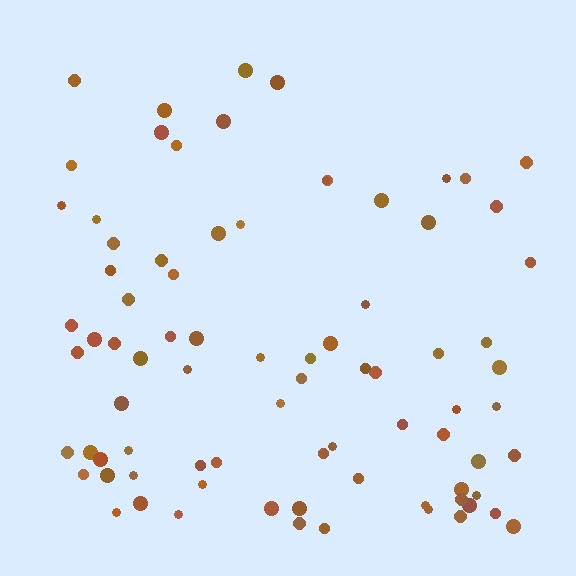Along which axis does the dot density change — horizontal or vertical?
Vertical.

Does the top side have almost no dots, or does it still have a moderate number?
Still a moderate number, just noticeably fewer than the bottom.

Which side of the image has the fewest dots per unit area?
The top.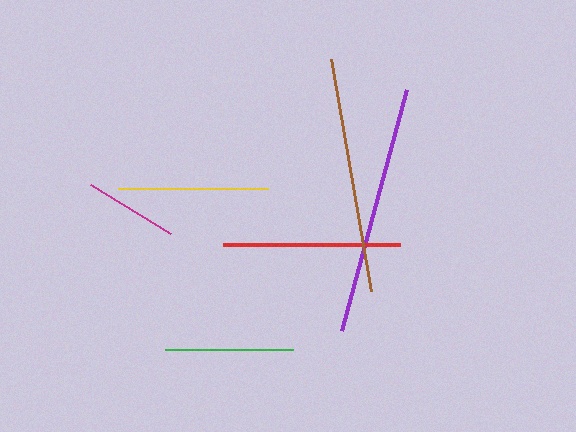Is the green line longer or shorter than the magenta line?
The green line is longer than the magenta line.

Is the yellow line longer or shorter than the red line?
The red line is longer than the yellow line.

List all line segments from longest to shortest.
From longest to shortest: purple, brown, red, yellow, green, magenta.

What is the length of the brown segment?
The brown segment is approximately 236 pixels long.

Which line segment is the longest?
The purple line is the longest at approximately 249 pixels.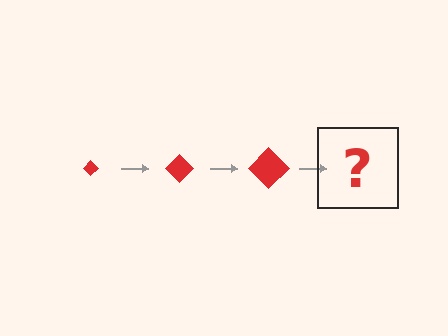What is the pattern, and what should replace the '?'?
The pattern is that the diamond gets progressively larger each step. The '?' should be a red diamond, larger than the previous one.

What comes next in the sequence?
The next element should be a red diamond, larger than the previous one.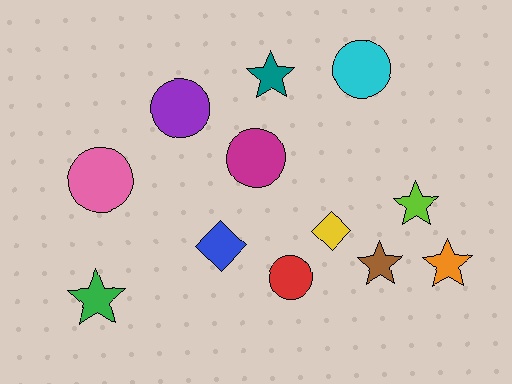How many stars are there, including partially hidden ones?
There are 5 stars.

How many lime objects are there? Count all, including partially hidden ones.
There is 1 lime object.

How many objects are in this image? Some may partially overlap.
There are 12 objects.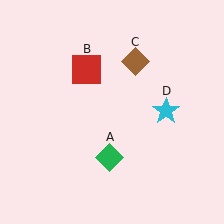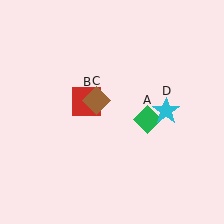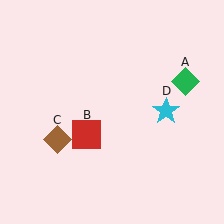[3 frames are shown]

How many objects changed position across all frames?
3 objects changed position: green diamond (object A), red square (object B), brown diamond (object C).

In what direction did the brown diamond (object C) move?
The brown diamond (object C) moved down and to the left.